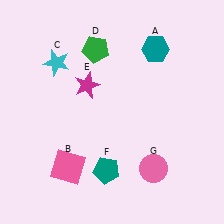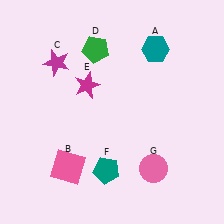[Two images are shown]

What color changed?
The star (C) changed from cyan in Image 1 to magenta in Image 2.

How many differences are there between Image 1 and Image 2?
There is 1 difference between the two images.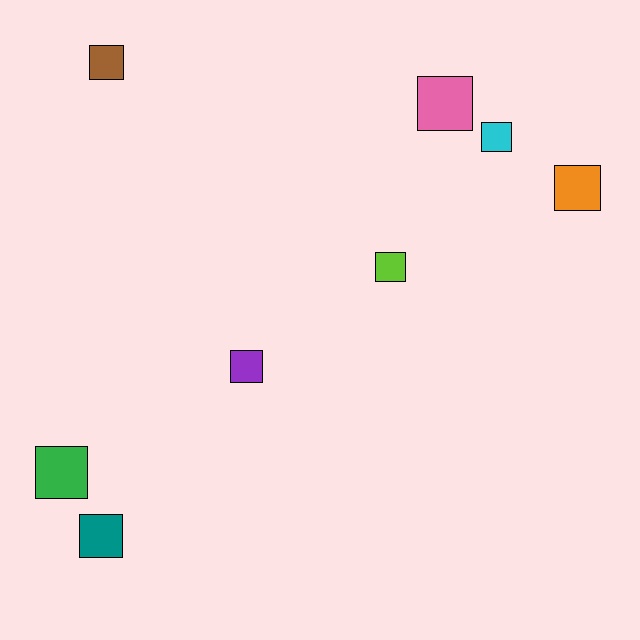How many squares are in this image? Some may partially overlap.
There are 8 squares.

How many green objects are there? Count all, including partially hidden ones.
There is 1 green object.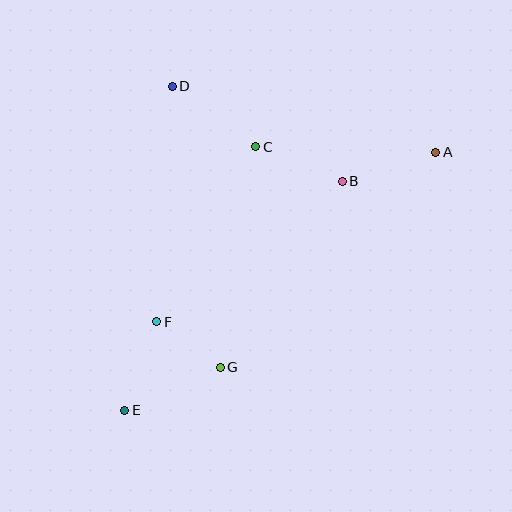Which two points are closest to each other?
Points F and G are closest to each other.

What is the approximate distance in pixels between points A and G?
The distance between A and G is approximately 304 pixels.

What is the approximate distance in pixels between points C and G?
The distance between C and G is approximately 223 pixels.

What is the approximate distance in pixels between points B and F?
The distance between B and F is approximately 233 pixels.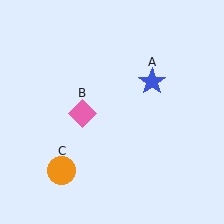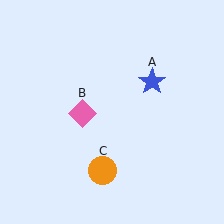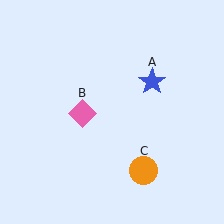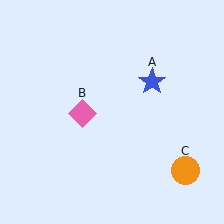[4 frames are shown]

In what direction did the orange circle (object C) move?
The orange circle (object C) moved right.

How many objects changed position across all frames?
1 object changed position: orange circle (object C).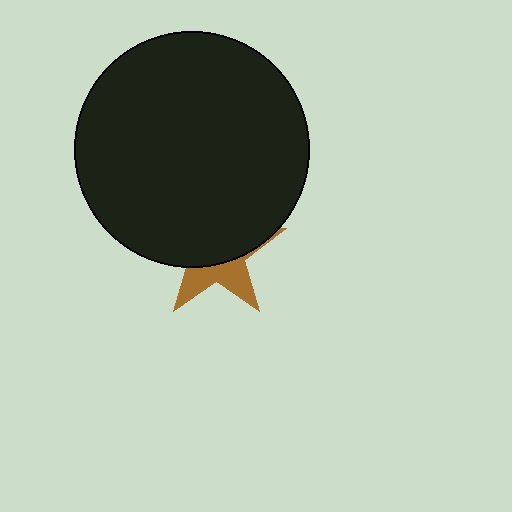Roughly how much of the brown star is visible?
A small part of it is visible (roughly 36%).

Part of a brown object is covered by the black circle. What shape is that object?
It is a star.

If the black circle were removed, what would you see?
You would see the complete brown star.